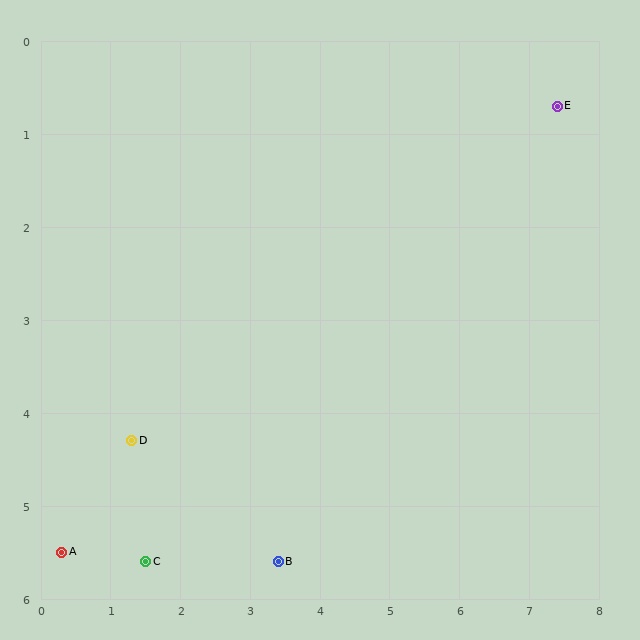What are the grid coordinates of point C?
Point C is at approximately (1.5, 5.6).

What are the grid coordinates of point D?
Point D is at approximately (1.3, 4.3).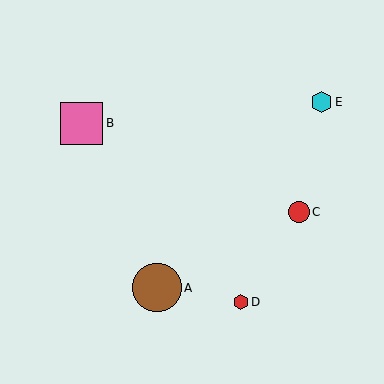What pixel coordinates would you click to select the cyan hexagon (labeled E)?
Click at (322, 102) to select the cyan hexagon E.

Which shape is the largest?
The brown circle (labeled A) is the largest.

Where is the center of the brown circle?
The center of the brown circle is at (157, 288).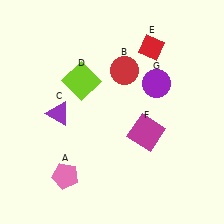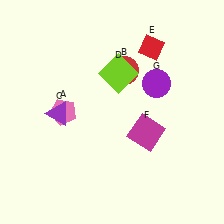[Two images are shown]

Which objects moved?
The objects that moved are: the pink pentagon (A), the lime square (D).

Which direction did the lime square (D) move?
The lime square (D) moved right.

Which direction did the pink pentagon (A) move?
The pink pentagon (A) moved up.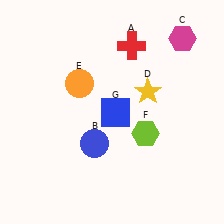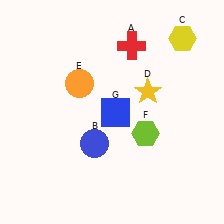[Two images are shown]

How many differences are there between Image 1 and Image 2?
There is 1 difference between the two images.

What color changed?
The hexagon (C) changed from magenta in Image 1 to yellow in Image 2.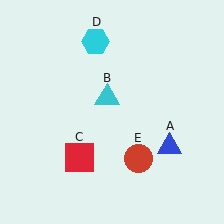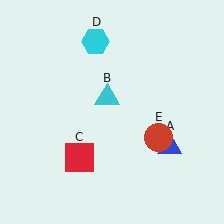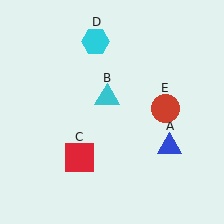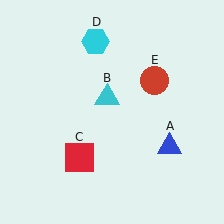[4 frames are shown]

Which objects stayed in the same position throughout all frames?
Blue triangle (object A) and cyan triangle (object B) and red square (object C) and cyan hexagon (object D) remained stationary.